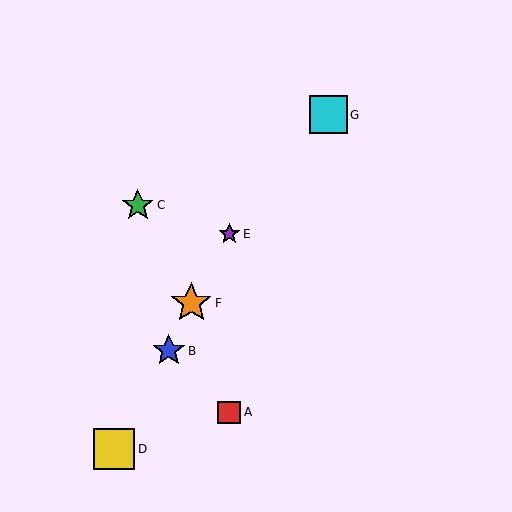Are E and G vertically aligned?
No, E is at x≈229 and G is at x≈328.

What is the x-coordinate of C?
Object C is at x≈138.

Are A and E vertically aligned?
Yes, both are at x≈229.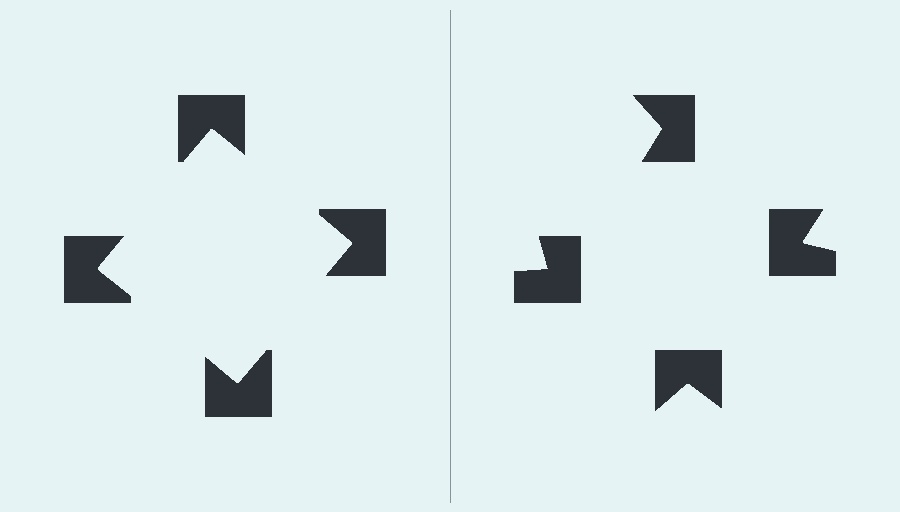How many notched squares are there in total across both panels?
8 — 4 on each side.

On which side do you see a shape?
An illusory square appears on the left side. On the right side the wedge cuts are rotated, so no coherent shape forms.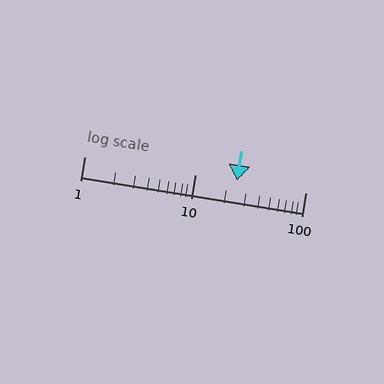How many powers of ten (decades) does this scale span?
The scale spans 2 decades, from 1 to 100.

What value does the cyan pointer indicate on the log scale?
The pointer indicates approximately 24.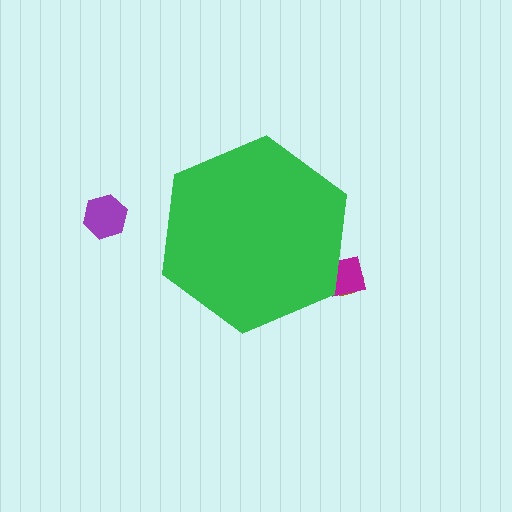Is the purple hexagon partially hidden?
No, the purple hexagon is fully visible.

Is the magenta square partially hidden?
Yes, the magenta square is partially hidden behind the green hexagon.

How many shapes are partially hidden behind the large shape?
2 shapes are partially hidden.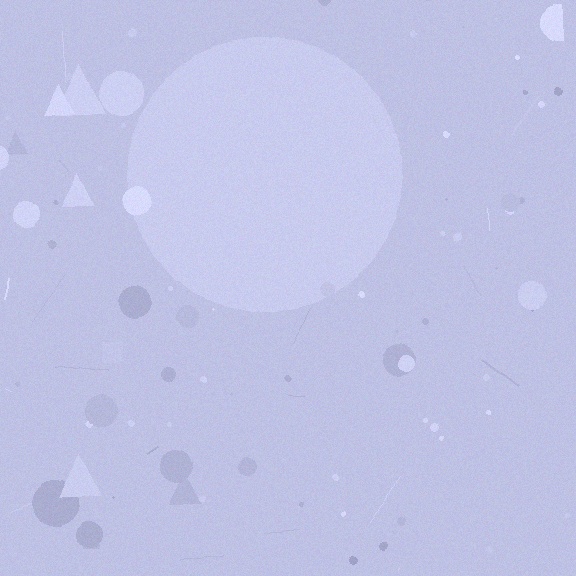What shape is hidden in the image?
A circle is hidden in the image.